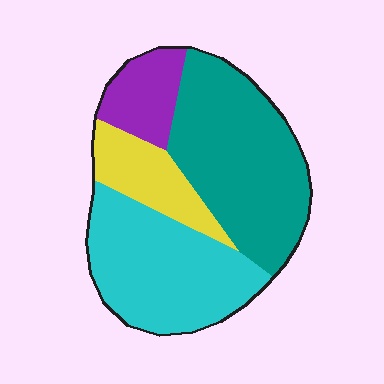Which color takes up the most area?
Teal, at roughly 40%.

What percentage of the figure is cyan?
Cyan takes up between a third and a half of the figure.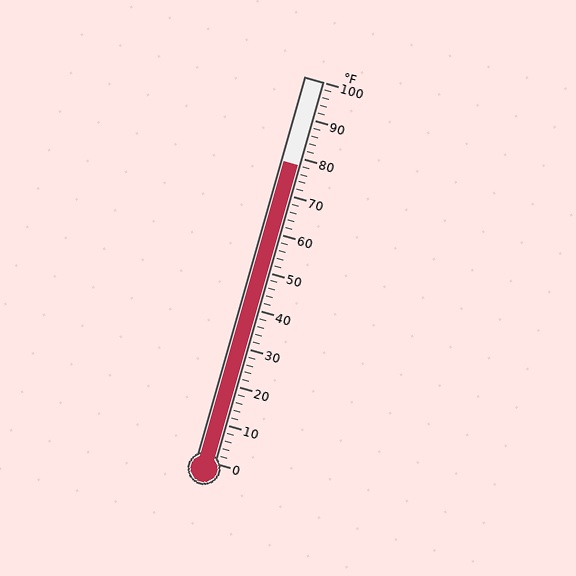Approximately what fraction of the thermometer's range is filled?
The thermometer is filled to approximately 80% of its range.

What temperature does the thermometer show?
The thermometer shows approximately 78°F.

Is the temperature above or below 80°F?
The temperature is below 80°F.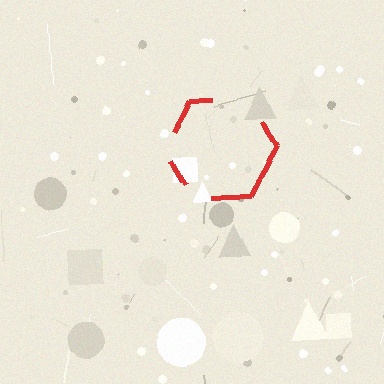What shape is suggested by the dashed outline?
The dashed outline suggests a hexagon.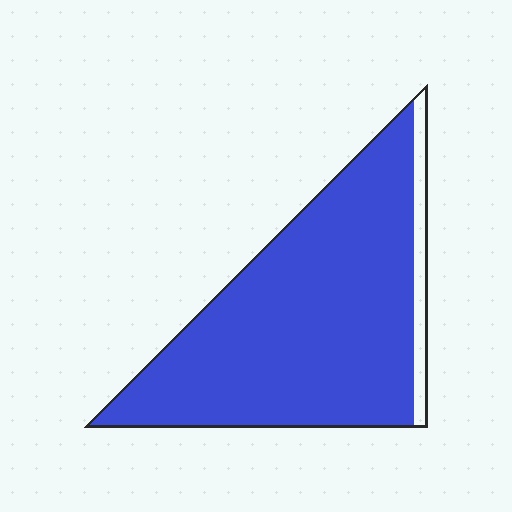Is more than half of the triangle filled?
Yes.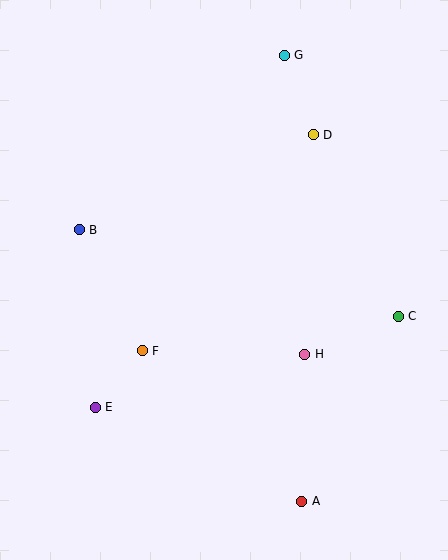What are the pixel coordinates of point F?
Point F is at (142, 351).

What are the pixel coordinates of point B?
Point B is at (79, 230).